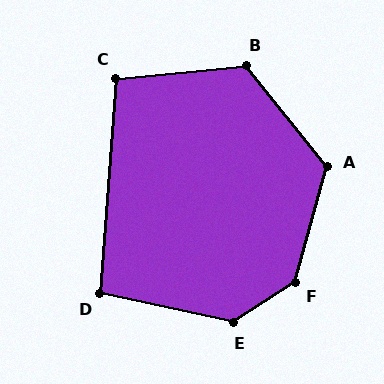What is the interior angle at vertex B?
Approximately 123 degrees (obtuse).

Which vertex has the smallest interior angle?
D, at approximately 98 degrees.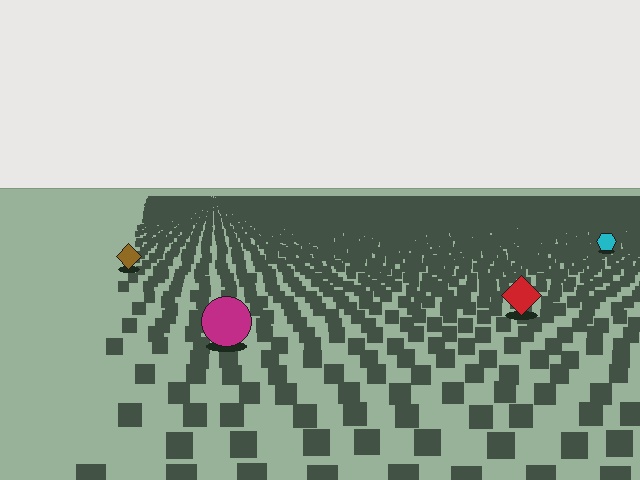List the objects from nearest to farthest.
From nearest to farthest: the magenta circle, the red diamond, the brown diamond, the cyan hexagon.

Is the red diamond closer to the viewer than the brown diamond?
Yes. The red diamond is closer — you can tell from the texture gradient: the ground texture is coarser near it.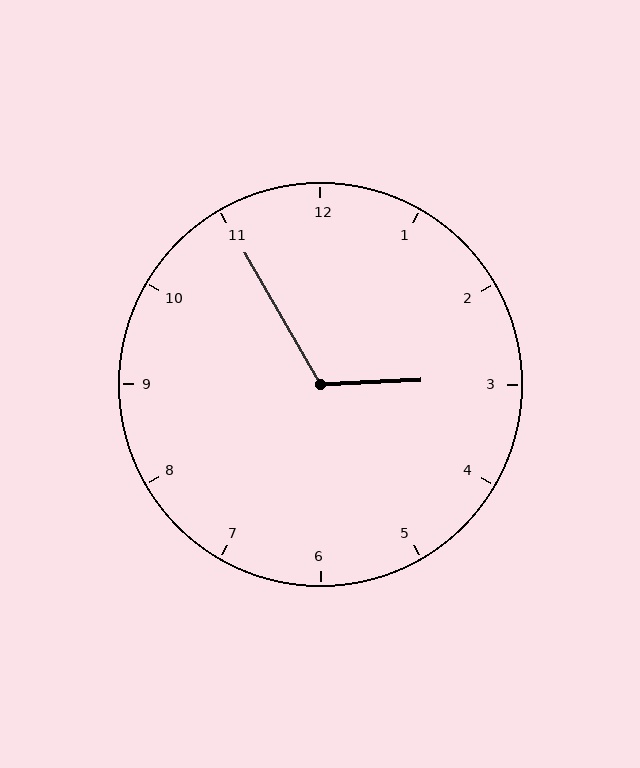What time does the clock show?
2:55.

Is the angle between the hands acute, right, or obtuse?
It is obtuse.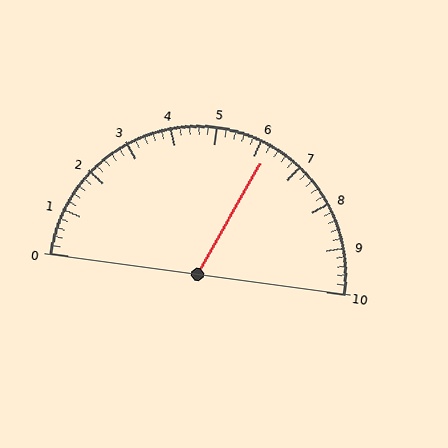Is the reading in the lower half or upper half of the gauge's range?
The reading is in the upper half of the range (0 to 10).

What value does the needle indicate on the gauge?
The needle indicates approximately 6.2.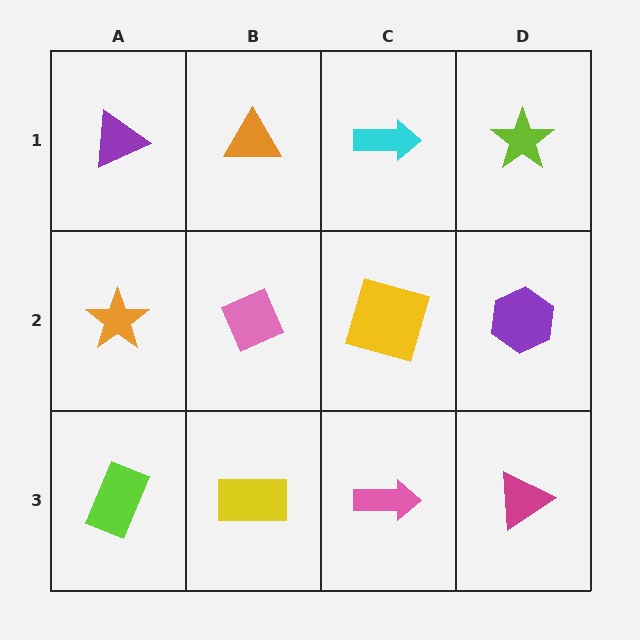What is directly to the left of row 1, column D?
A cyan arrow.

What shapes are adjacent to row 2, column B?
An orange triangle (row 1, column B), a yellow rectangle (row 3, column B), an orange star (row 2, column A), a yellow square (row 2, column C).